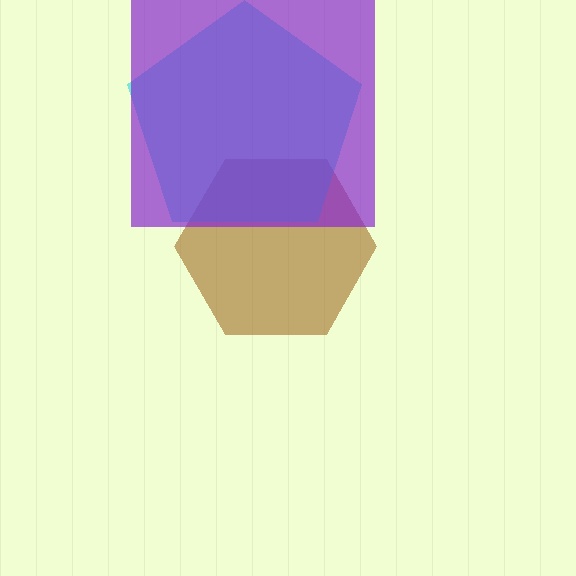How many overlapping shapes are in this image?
There are 3 overlapping shapes in the image.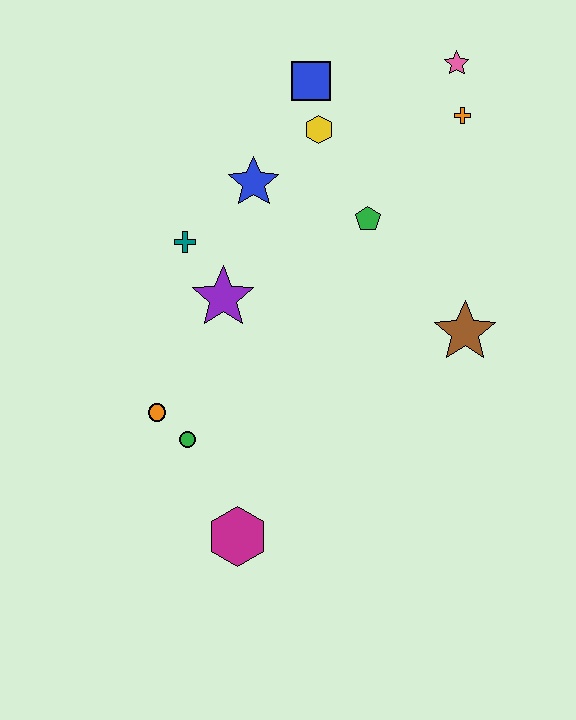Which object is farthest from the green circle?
The pink star is farthest from the green circle.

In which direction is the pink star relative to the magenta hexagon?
The pink star is above the magenta hexagon.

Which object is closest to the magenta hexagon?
The green circle is closest to the magenta hexagon.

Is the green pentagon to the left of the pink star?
Yes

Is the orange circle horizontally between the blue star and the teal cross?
No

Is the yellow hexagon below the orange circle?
No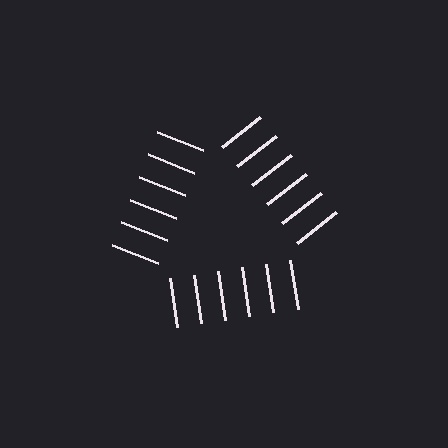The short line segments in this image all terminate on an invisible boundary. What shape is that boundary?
An illusory triangle — the line segments terminate on its edges but no continuous stroke is drawn.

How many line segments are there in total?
18 — 6 along each of the 3 edges.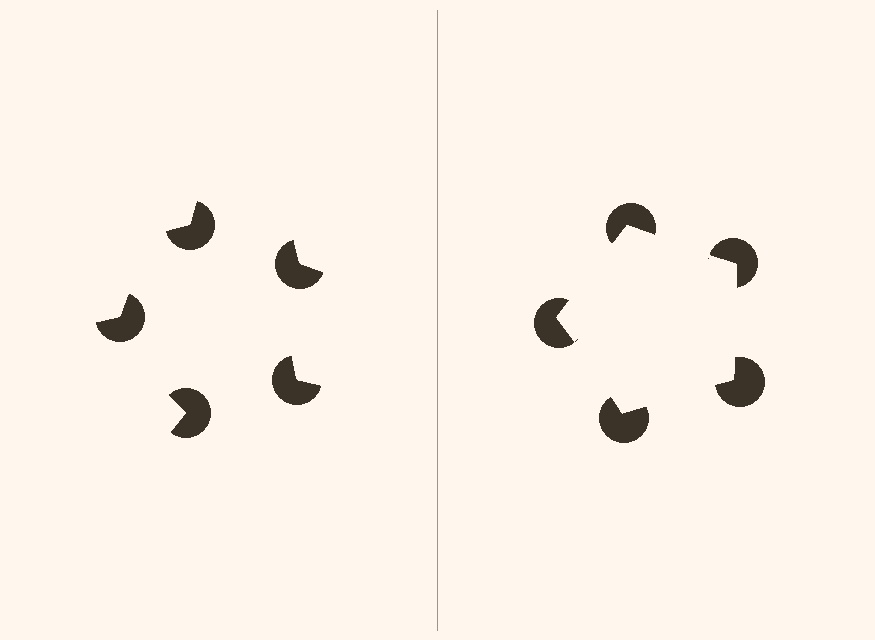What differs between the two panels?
The pac-man discs are positioned identically on both sides; only the wedge orientations differ. On the right they align to a pentagon; on the left they are misaligned.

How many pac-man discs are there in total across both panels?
10 — 5 on each side.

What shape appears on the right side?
An illusory pentagon.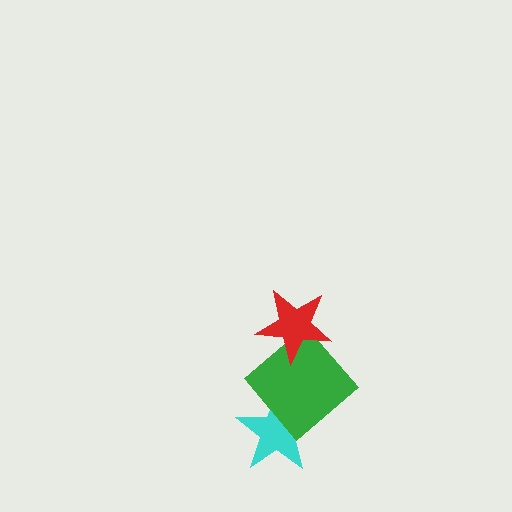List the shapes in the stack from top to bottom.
From top to bottom: the red star, the green diamond, the cyan star.